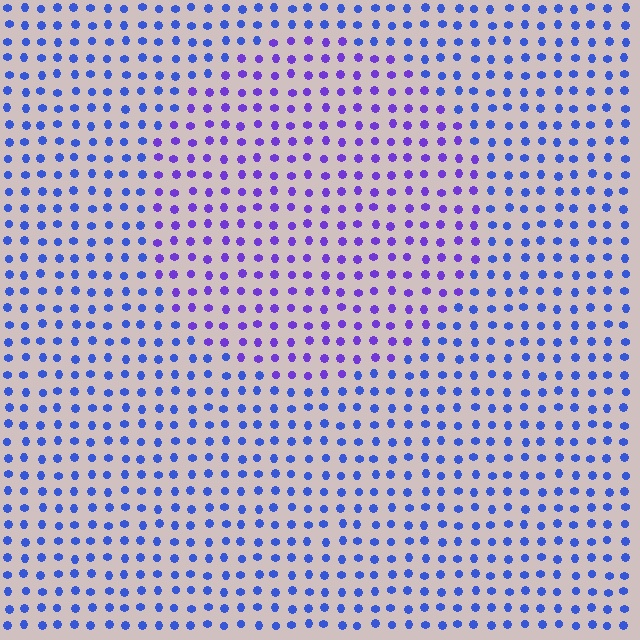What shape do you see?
I see a circle.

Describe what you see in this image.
The image is filled with small blue elements in a uniform arrangement. A circle-shaped region is visible where the elements are tinted to a slightly different hue, forming a subtle color boundary.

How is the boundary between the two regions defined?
The boundary is defined purely by a slight shift in hue (about 35 degrees). Spacing, size, and orientation are identical on both sides.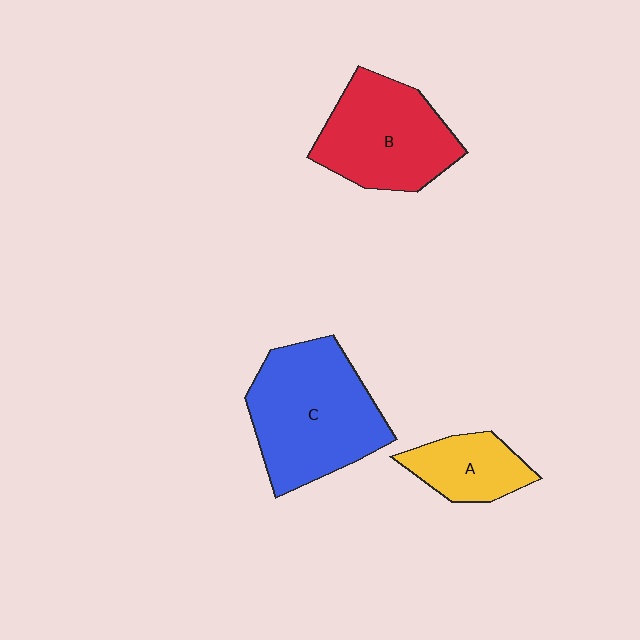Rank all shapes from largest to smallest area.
From largest to smallest: C (blue), B (red), A (yellow).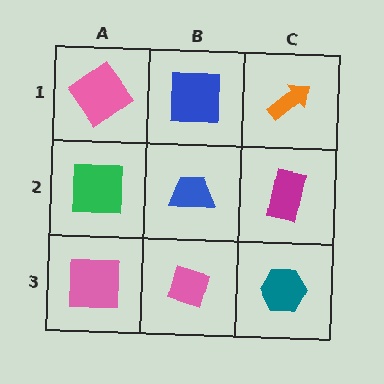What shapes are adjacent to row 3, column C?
A magenta rectangle (row 2, column C), a pink diamond (row 3, column B).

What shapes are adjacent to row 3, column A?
A green square (row 2, column A), a pink diamond (row 3, column B).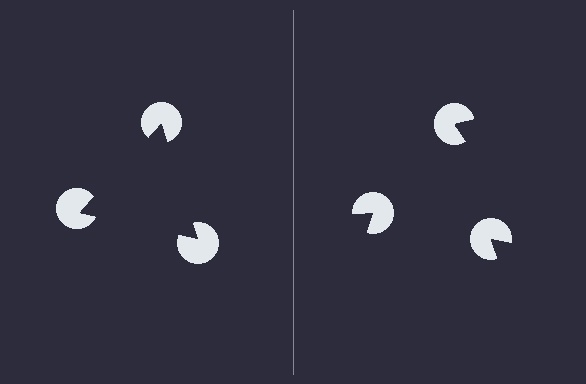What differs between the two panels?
The pac-man discs are positioned identically on both sides; only the wedge orientations differ. On the left they align to a triangle; on the right they are misaligned.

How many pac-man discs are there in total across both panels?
6 — 3 on each side.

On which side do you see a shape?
An illusory triangle appears on the left side. On the right side the wedge cuts are rotated, so no coherent shape forms.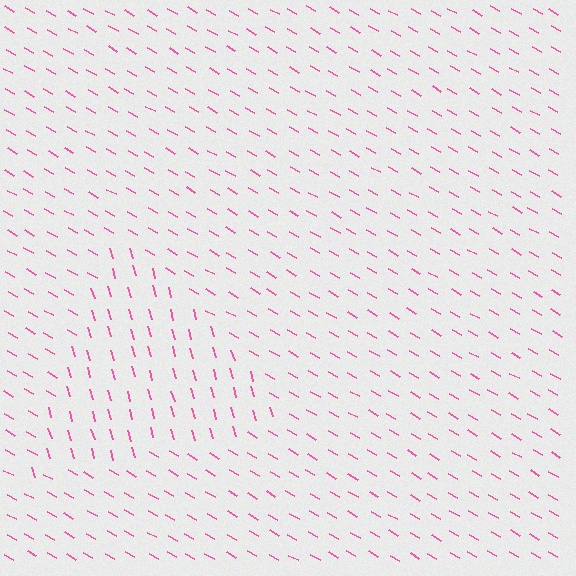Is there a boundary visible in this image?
Yes, there is a texture boundary formed by a change in line orientation.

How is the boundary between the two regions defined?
The boundary is defined purely by a change in line orientation (approximately 45 degrees difference). All lines are the same color and thickness.